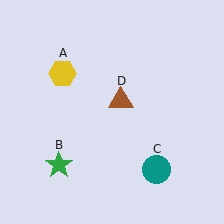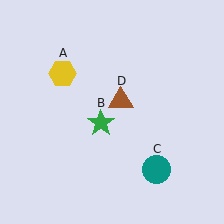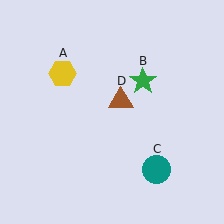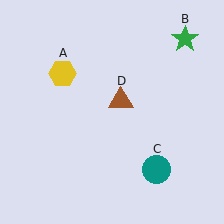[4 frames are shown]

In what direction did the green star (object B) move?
The green star (object B) moved up and to the right.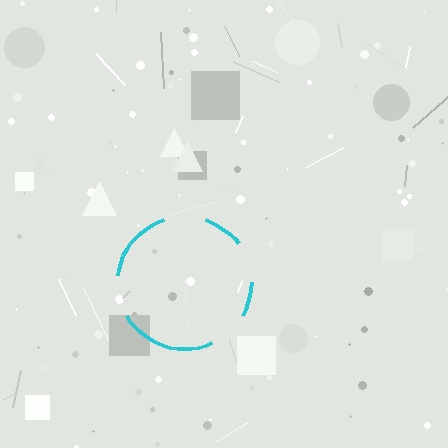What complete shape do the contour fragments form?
The contour fragments form a circle.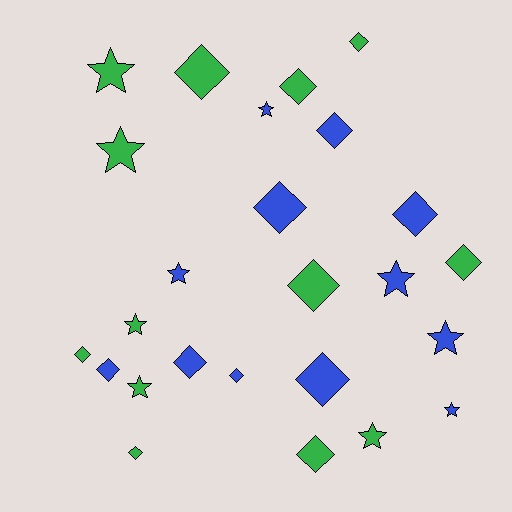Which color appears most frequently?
Green, with 13 objects.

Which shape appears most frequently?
Diamond, with 15 objects.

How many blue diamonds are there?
There are 7 blue diamonds.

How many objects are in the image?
There are 25 objects.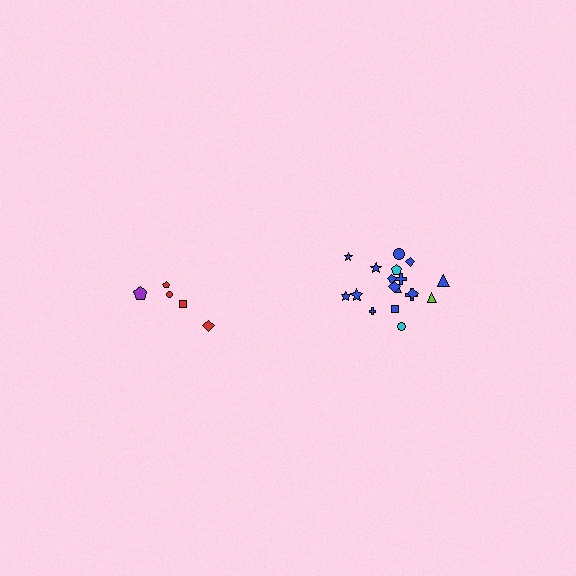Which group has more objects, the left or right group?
The right group.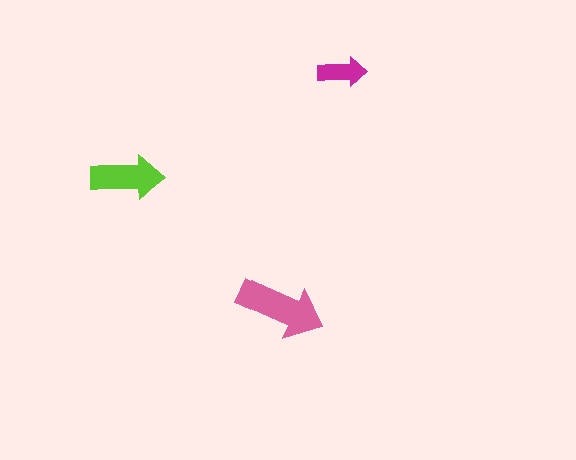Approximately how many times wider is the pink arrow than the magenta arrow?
About 2 times wider.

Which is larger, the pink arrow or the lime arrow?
The pink one.